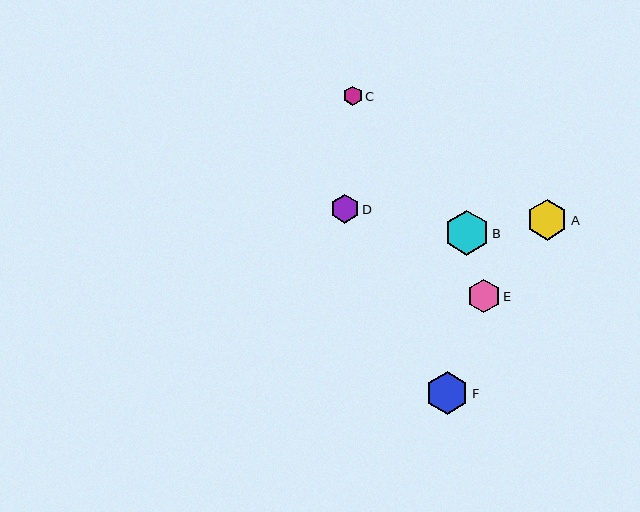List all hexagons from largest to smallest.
From largest to smallest: B, F, A, E, D, C.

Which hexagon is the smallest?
Hexagon C is the smallest with a size of approximately 19 pixels.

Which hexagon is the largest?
Hexagon B is the largest with a size of approximately 45 pixels.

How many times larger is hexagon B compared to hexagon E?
Hexagon B is approximately 1.4 times the size of hexagon E.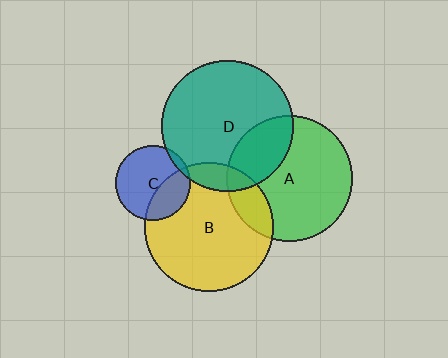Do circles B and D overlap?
Yes.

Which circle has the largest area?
Circle D (teal).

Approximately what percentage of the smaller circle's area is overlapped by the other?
Approximately 10%.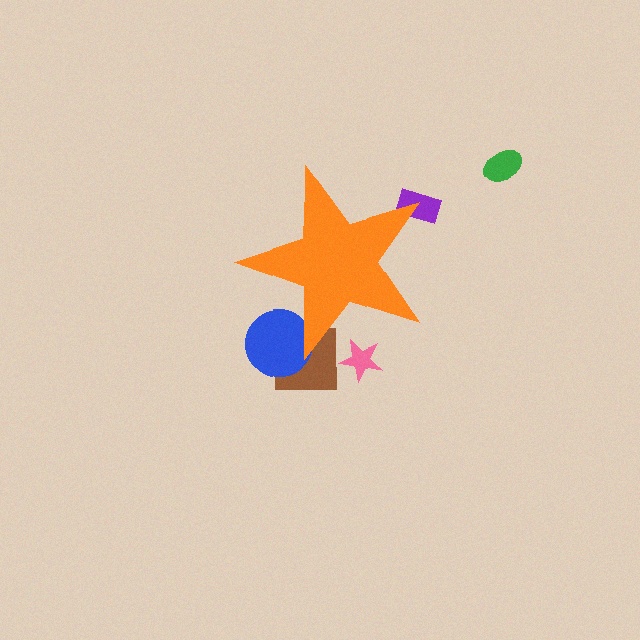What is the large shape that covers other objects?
An orange star.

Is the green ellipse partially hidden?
No, the green ellipse is fully visible.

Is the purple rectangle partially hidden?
Yes, the purple rectangle is partially hidden behind the orange star.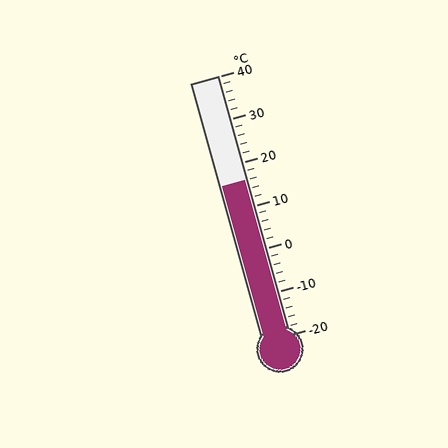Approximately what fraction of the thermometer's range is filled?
The thermometer is filled to approximately 60% of its range.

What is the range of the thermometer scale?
The thermometer scale ranges from -20°C to 40°C.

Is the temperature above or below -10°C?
The temperature is above -10°C.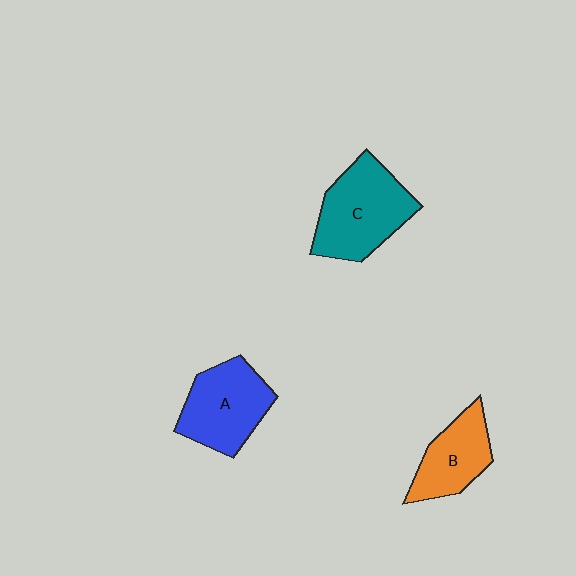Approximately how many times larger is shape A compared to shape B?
Approximately 1.3 times.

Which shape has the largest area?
Shape C (teal).